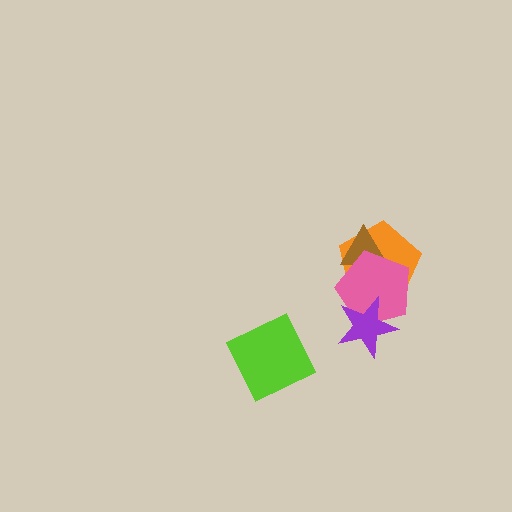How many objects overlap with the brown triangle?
2 objects overlap with the brown triangle.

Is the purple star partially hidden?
No, no other shape covers it.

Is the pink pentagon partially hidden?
Yes, it is partially covered by another shape.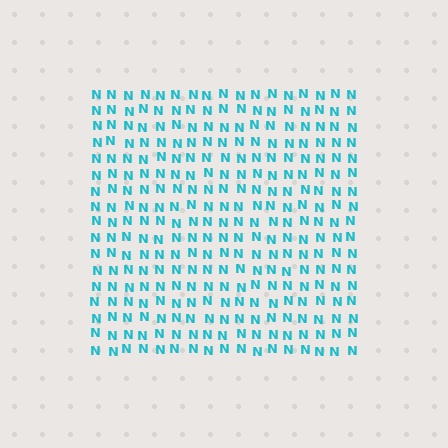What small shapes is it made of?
It is made of small letter N's.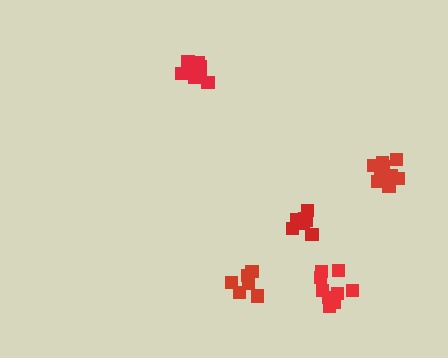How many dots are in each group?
Group 1: 6 dots, Group 2: 8 dots, Group 3: 10 dots, Group 4: 9 dots, Group 5: 11 dots (44 total).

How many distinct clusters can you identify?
There are 5 distinct clusters.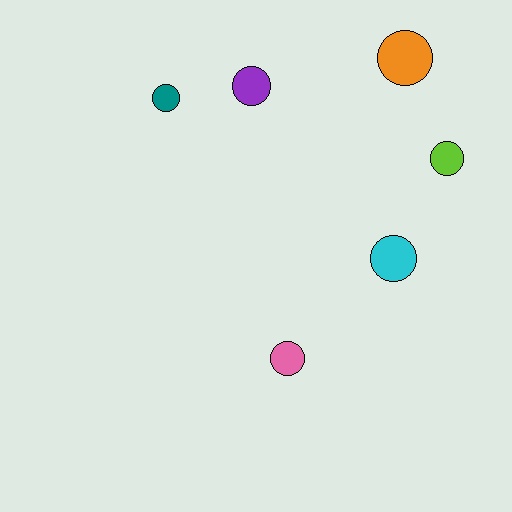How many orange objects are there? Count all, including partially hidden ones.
There is 1 orange object.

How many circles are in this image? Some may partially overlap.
There are 6 circles.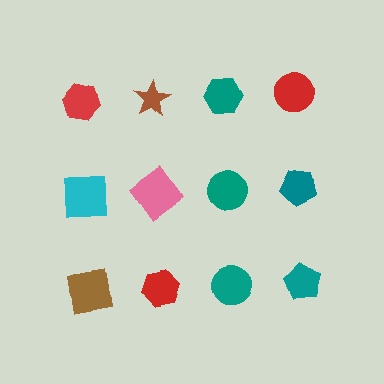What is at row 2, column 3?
A teal circle.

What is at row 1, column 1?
A red hexagon.